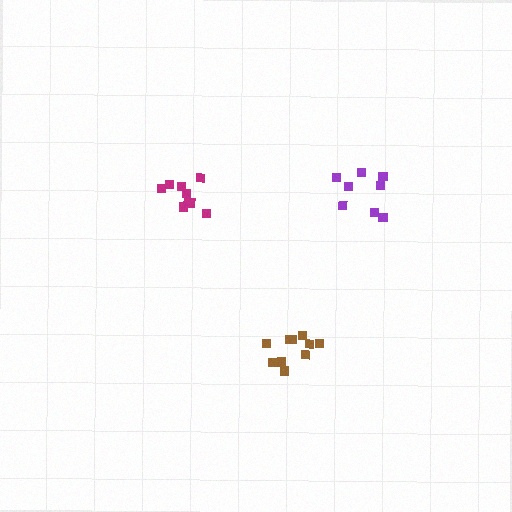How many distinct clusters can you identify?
There are 3 distinct clusters.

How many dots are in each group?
Group 1: 9 dots, Group 2: 10 dots, Group 3: 8 dots (27 total).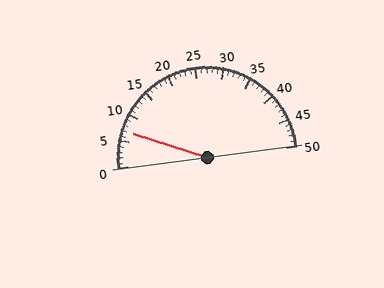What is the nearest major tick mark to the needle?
The nearest major tick mark is 5.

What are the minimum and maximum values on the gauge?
The gauge ranges from 0 to 50.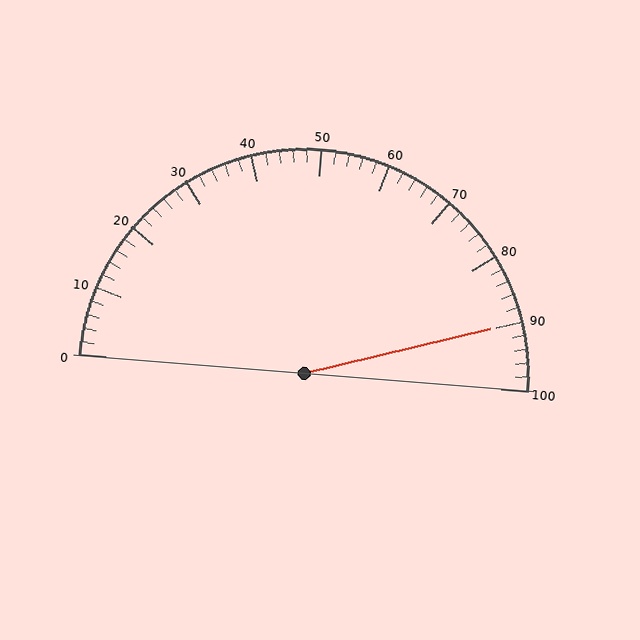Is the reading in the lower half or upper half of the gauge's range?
The reading is in the upper half of the range (0 to 100).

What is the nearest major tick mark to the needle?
The nearest major tick mark is 90.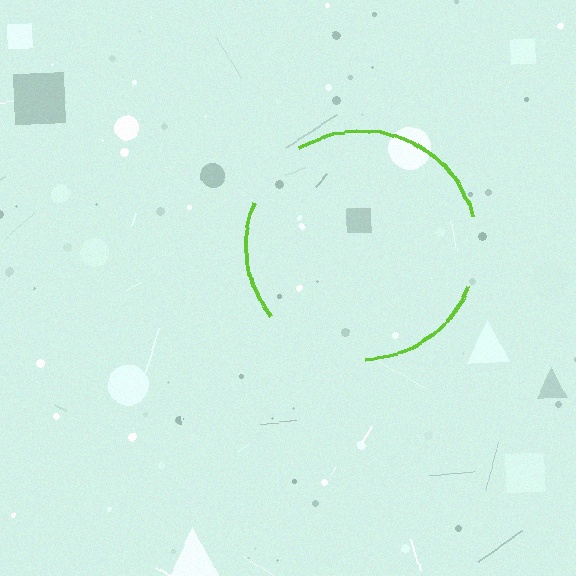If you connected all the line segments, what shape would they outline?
They would outline a circle.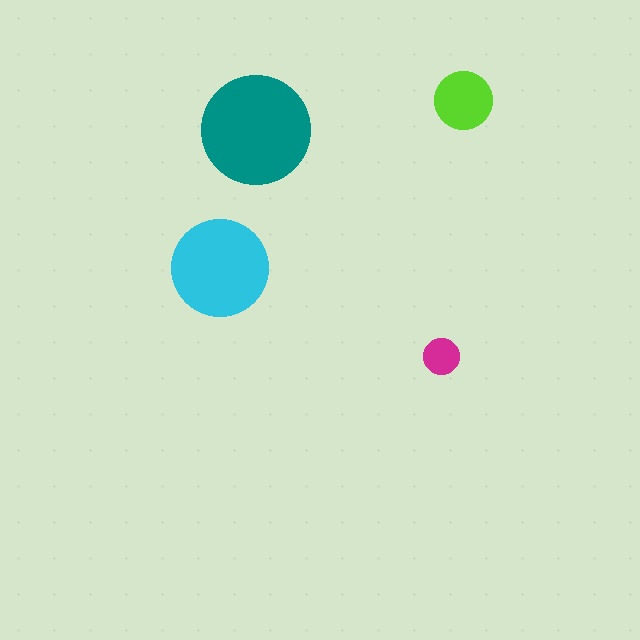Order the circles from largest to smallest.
the teal one, the cyan one, the lime one, the magenta one.